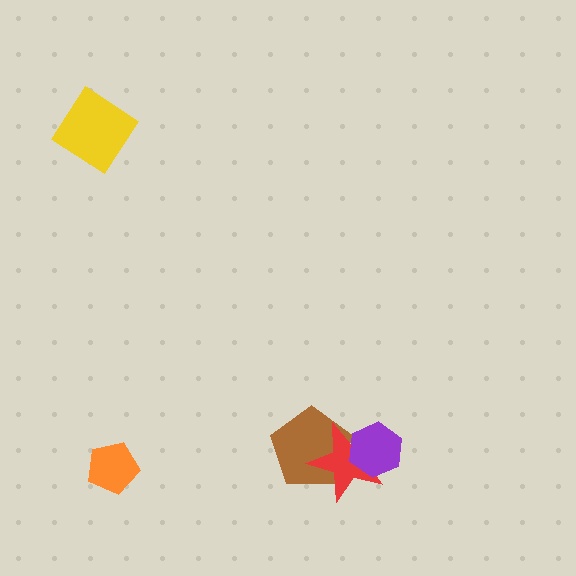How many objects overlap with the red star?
2 objects overlap with the red star.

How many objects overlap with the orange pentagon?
0 objects overlap with the orange pentagon.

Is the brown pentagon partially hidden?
Yes, it is partially covered by another shape.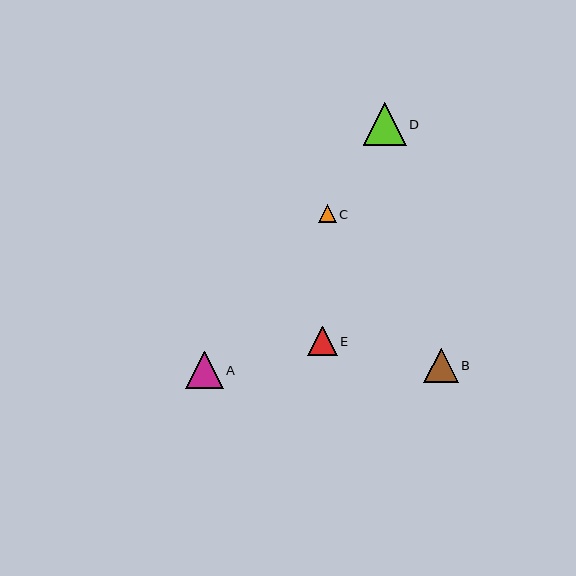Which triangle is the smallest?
Triangle C is the smallest with a size of approximately 17 pixels.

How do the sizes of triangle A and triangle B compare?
Triangle A and triangle B are approximately the same size.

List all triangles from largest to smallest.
From largest to smallest: D, A, B, E, C.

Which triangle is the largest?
Triangle D is the largest with a size of approximately 43 pixels.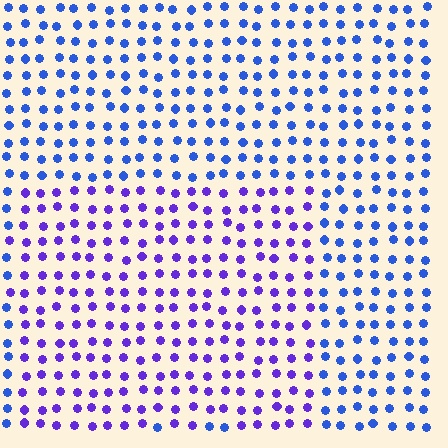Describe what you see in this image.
The image is filled with small blue elements in a uniform arrangement. A rectangle-shaped region is visible where the elements are tinted to a slightly different hue, forming a subtle color boundary.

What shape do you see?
I see a rectangle.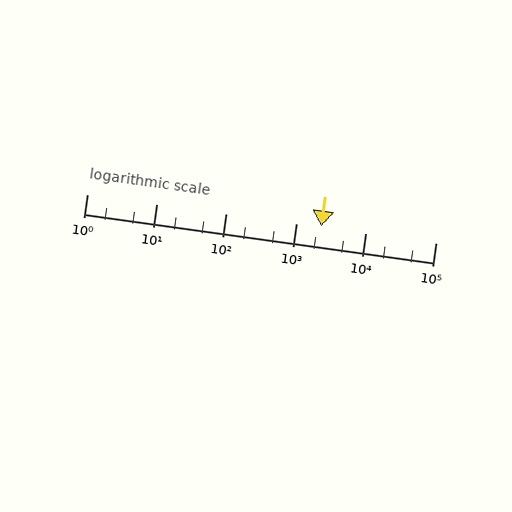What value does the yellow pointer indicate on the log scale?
The pointer indicates approximately 2300.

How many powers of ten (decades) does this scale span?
The scale spans 5 decades, from 1 to 100000.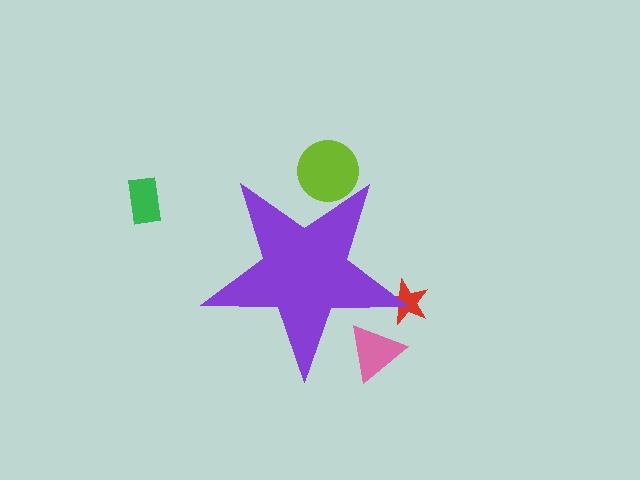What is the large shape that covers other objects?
A purple star.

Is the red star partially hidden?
Yes, the red star is partially hidden behind the purple star.